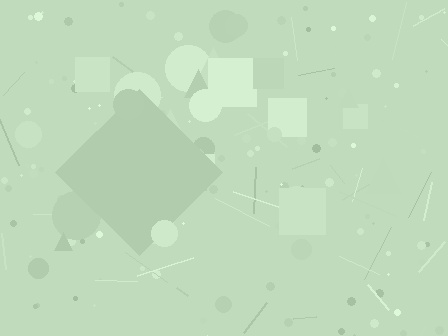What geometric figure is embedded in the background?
A diamond is embedded in the background.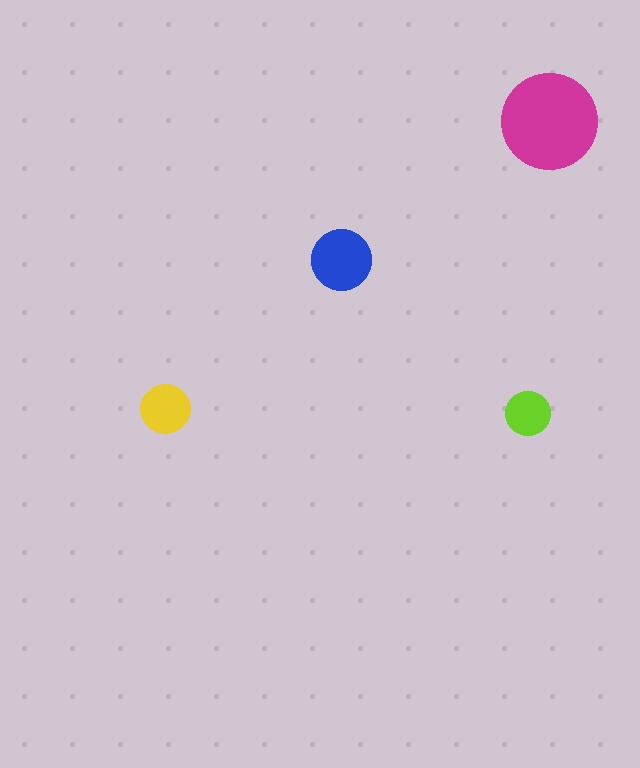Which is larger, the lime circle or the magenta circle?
The magenta one.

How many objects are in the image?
There are 4 objects in the image.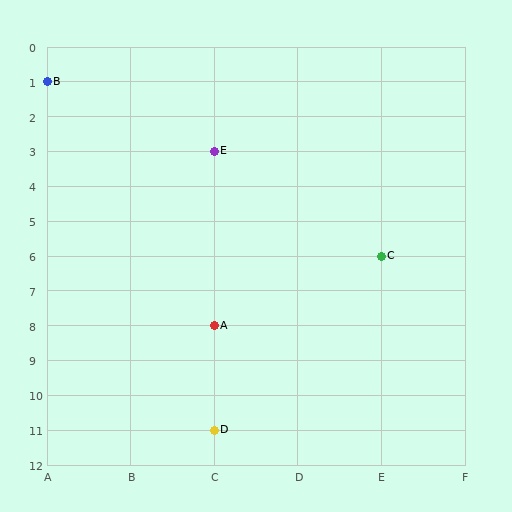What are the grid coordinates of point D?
Point D is at grid coordinates (C, 11).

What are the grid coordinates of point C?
Point C is at grid coordinates (E, 6).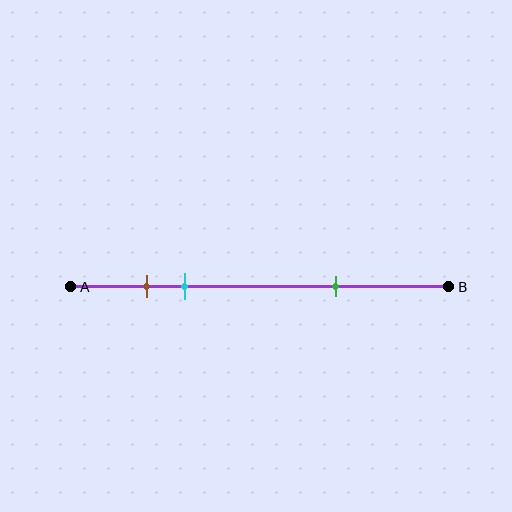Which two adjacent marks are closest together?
The brown and cyan marks are the closest adjacent pair.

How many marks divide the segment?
There are 3 marks dividing the segment.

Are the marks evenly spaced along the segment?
No, the marks are not evenly spaced.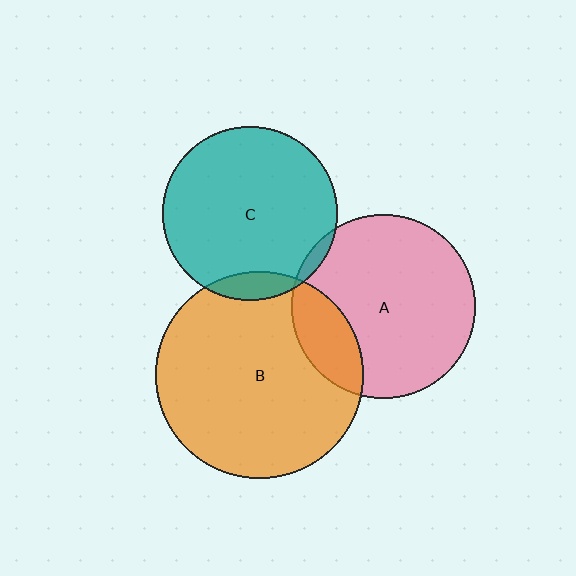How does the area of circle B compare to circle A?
Approximately 1.3 times.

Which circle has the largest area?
Circle B (orange).